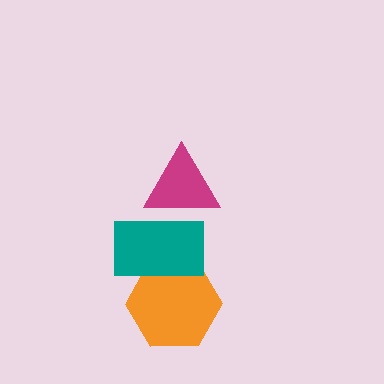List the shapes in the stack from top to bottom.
From top to bottom: the magenta triangle, the teal rectangle, the orange hexagon.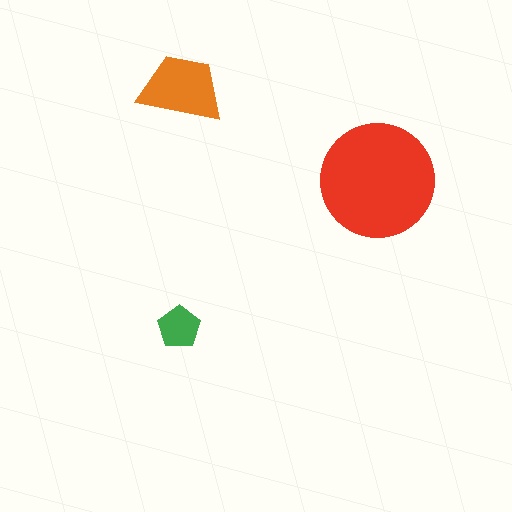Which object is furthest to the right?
The red circle is rightmost.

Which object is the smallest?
The green pentagon.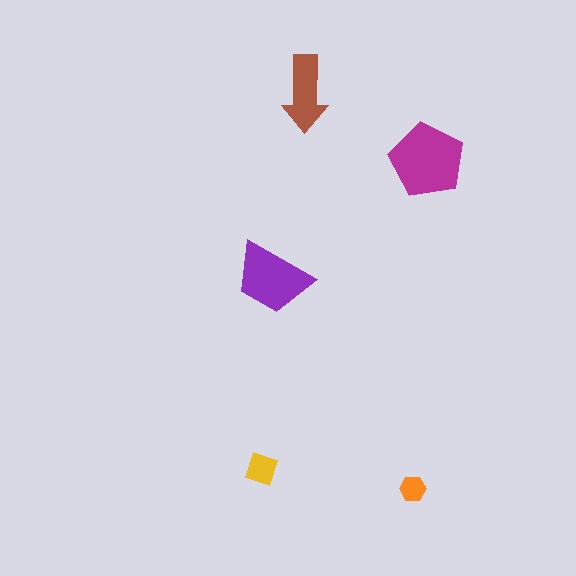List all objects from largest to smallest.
The magenta pentagon, the purple trapezoid, the brown arrow, the yellow square, the orange hexagon.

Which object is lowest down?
The orange hexagon is bottommost.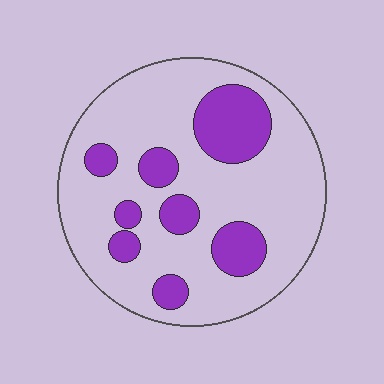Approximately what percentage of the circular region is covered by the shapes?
Approximately 25%.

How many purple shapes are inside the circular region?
8.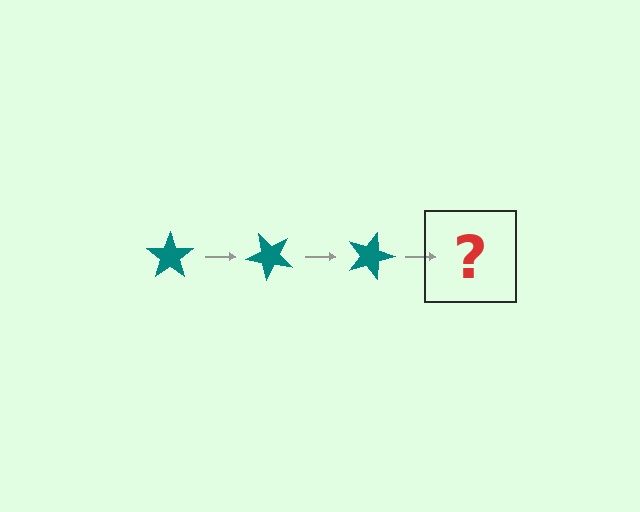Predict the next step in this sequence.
The next step is a teal star rotated 135 degrees.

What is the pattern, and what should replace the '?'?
The pattern is that the star rotates 45 degrees each step. The '?' should be a teal star rotated 135 degrees.